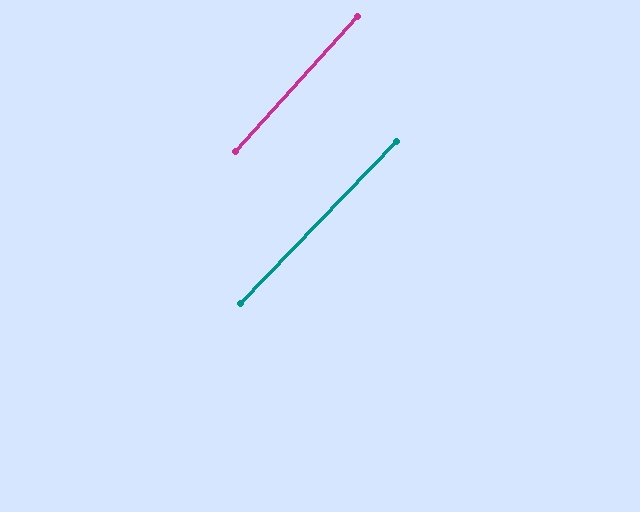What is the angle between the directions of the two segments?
Approximately 2 degrees.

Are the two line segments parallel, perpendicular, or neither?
Parallel — their directions differ by only 1.7°.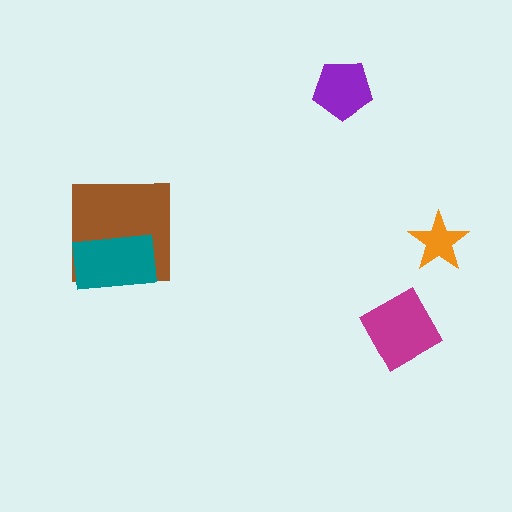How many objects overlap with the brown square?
1 object overlaps with the brown square.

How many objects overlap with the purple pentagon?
0 objects overlap with the purple pentagon.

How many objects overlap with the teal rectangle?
1 object overlaps with the teal rectangle.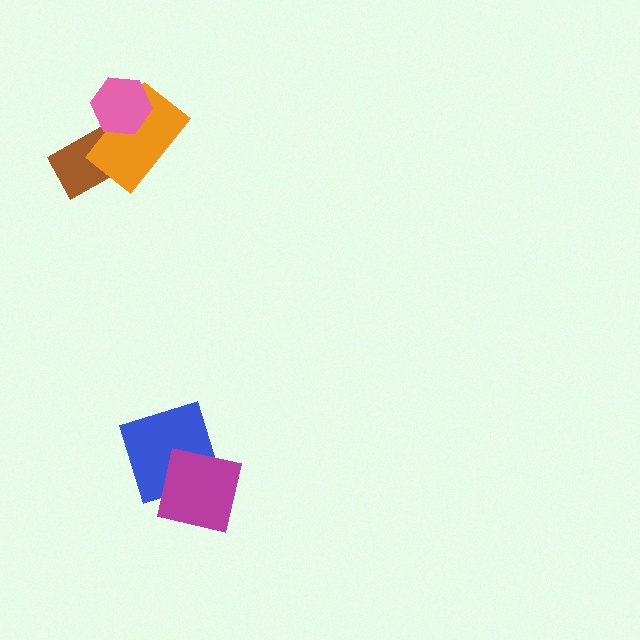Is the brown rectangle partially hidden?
Yes, it is partially covered by another shape.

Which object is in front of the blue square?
The magenta square is in front of the blue square.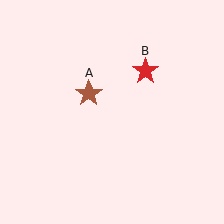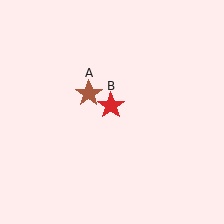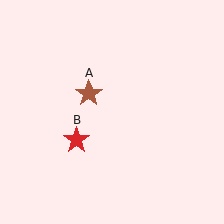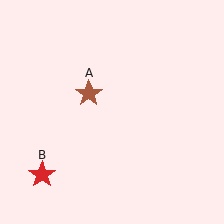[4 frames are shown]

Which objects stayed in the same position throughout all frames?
Brown star (object A) remained stationary.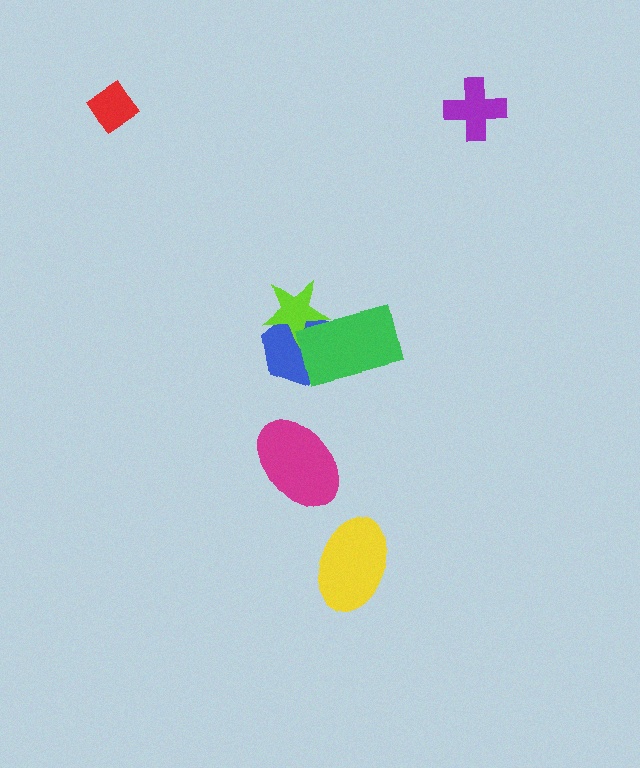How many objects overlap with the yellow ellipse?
0 objects overlap with the yellow ellipse.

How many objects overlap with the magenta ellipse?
0 objects overlap with the magenta ellipse.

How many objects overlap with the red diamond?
0 objects overlap with the red diamond.